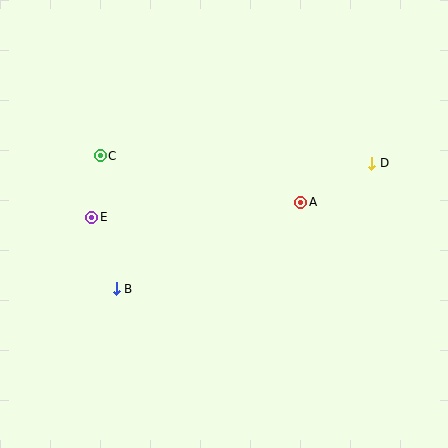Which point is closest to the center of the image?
Point A at (301, 202) is closest to the center.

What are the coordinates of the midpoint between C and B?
The midpoint between C and B is at (108, 222).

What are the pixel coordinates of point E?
Point E is at (92, 217).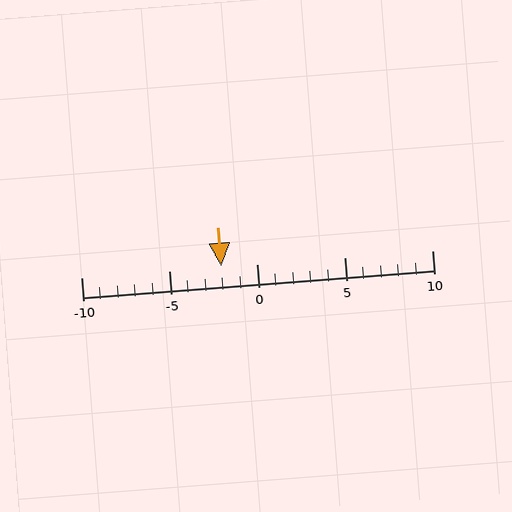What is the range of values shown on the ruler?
The ruler shows values from -10 to 10.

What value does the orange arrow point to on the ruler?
The orange arrow points to approximately -2.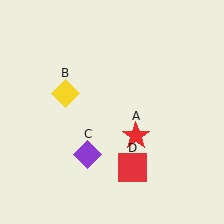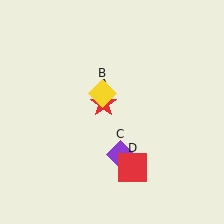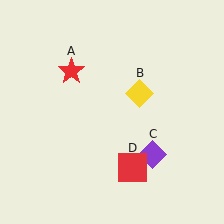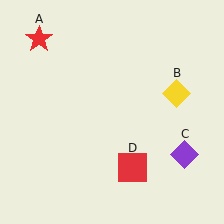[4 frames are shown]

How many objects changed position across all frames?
3 objects changed position: red star (object A), yellow diamond (object B), purple diamond (object C).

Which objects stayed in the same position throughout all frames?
Red square (object D) remained stationary.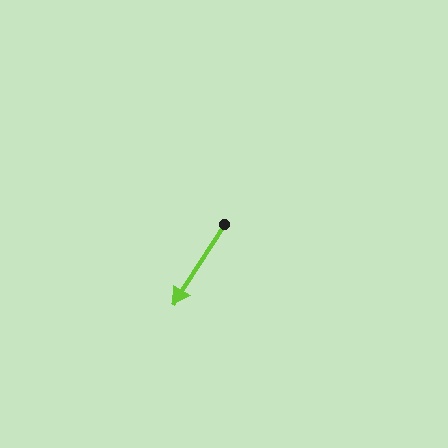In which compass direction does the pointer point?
Southwest.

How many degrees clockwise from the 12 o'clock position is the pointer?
Approximately 212 degrees.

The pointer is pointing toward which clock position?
Roughly 7 o'clock.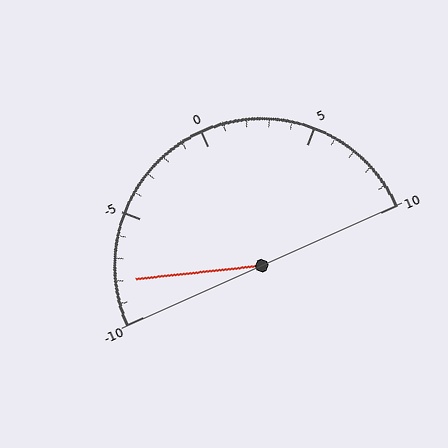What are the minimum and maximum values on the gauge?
The gauge ranges from -10 to 10.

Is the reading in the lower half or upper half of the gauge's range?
The reading is in the lower half of the range (-10 to 10).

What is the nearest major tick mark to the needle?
The nearest major tick mark is -10.